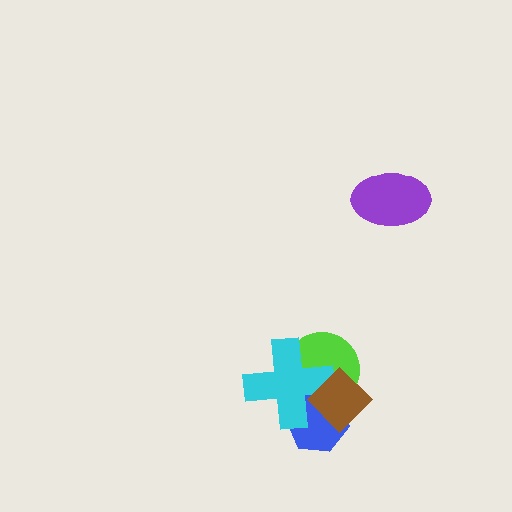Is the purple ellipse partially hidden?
No, no other shape covers it.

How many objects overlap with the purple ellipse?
0 objects overlap with the purple ellipse.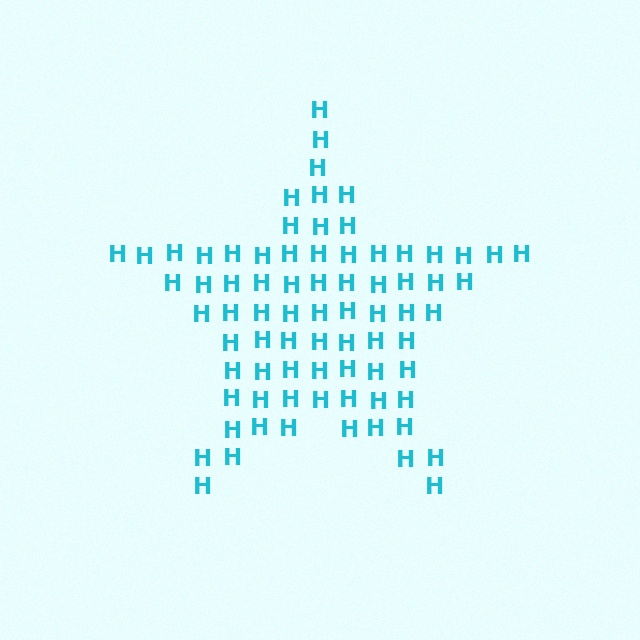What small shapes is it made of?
It is made of small letter H's.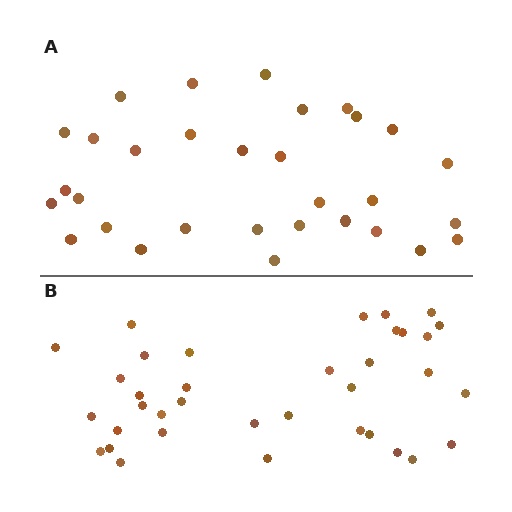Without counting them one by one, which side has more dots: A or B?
Region B (the bottom region) has more dots.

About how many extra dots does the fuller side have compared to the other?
Region B has about 5 more dots than region A.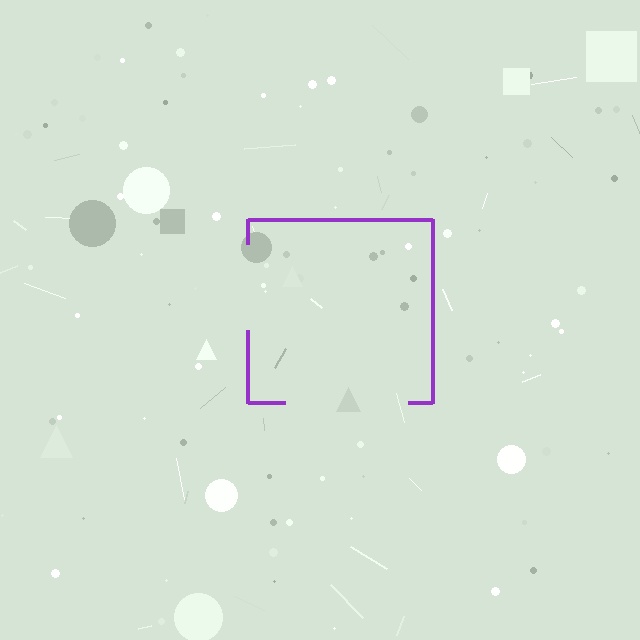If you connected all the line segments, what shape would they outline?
They would outline a square.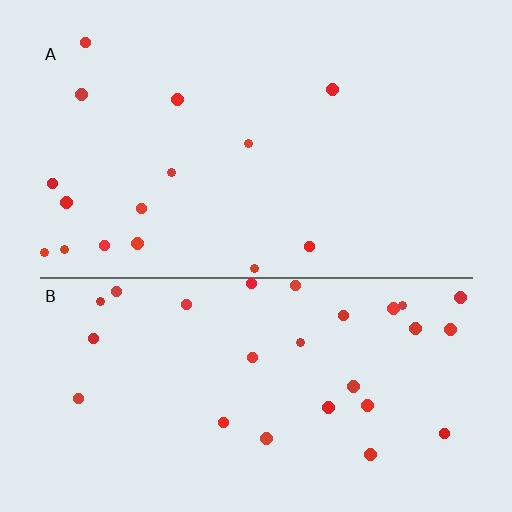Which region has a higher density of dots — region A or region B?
B (the bottom).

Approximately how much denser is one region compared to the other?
Approximately 1.8× — region B over region A.